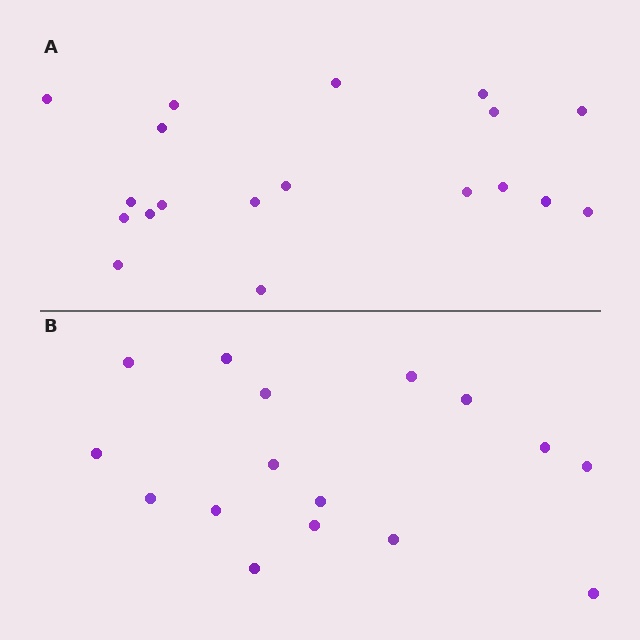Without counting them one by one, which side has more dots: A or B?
Region A (the top region) has more dots.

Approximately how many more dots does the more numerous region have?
Region A has just a few more — roughly 2 or 3 more dots than region B.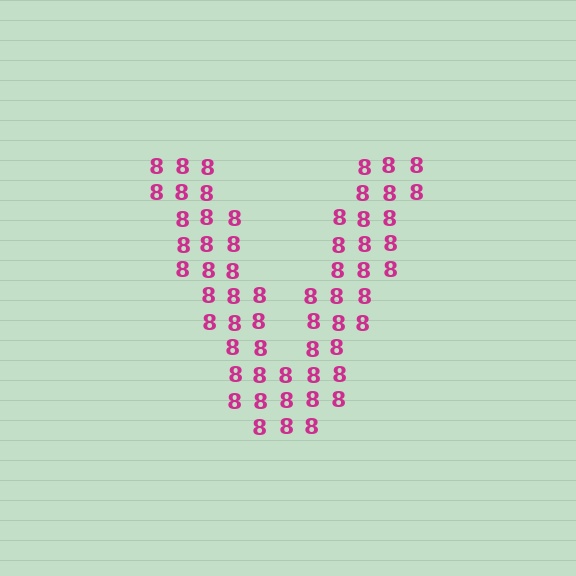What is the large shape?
The large shape is the letter V.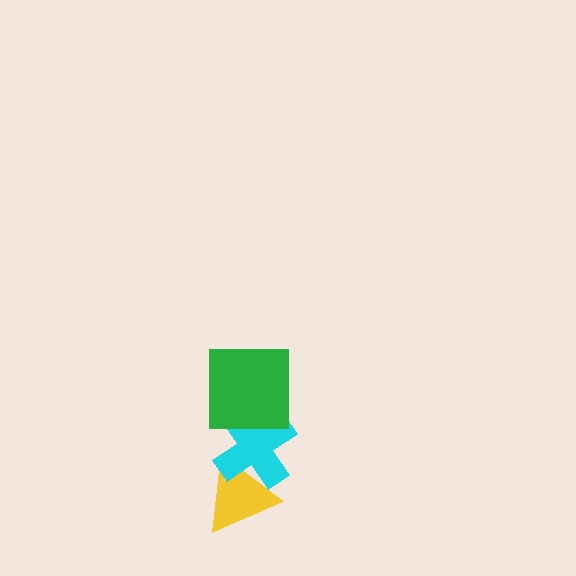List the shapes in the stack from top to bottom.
From top to bottom: the green square, the cyan cross, the yellow triangle.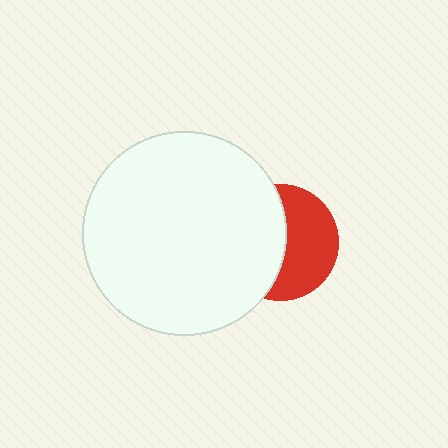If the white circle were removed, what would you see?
You would see the complete red circle.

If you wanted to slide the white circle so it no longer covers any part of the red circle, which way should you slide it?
Slide it left — that is the most direct way to separate the two shapes.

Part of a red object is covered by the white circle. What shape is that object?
It is a circle.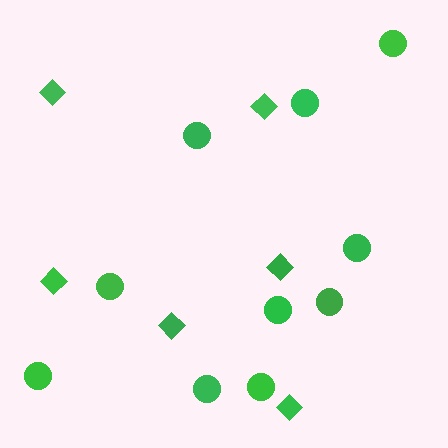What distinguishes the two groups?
There are 2 groups: one group of diamonds (6) and one group of circles (10).